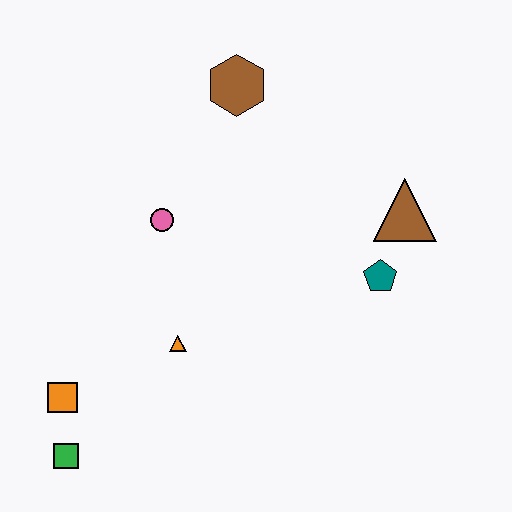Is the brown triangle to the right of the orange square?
Yes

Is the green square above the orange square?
No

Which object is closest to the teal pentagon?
The brown triangle is closest to the teal pentagon.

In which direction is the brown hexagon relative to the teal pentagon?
The brown hexagon is above the teal pentagon.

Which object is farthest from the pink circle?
The green square is farthest from the pink circle.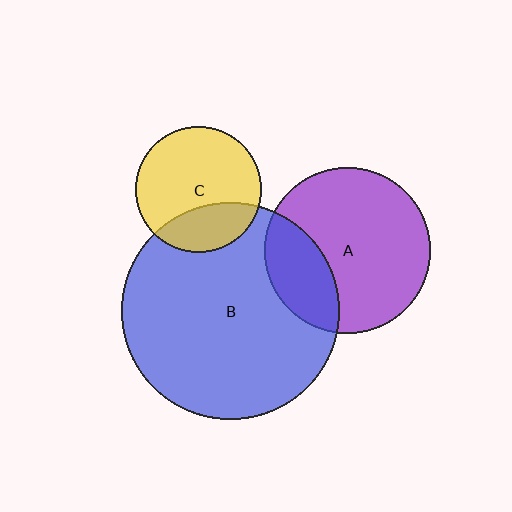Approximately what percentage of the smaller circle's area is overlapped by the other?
Approximately 25%.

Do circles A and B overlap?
Yes.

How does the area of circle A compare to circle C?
Approximately 1.7 times.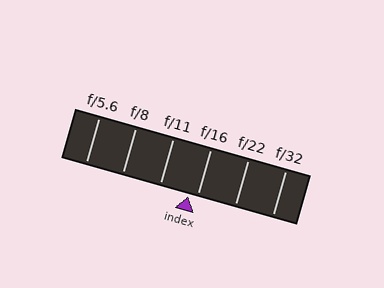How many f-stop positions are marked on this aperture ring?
There are 6 f-stop positions marked.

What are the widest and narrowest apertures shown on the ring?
The widest aperture shown is f/5.6 and the narrowest is f/32.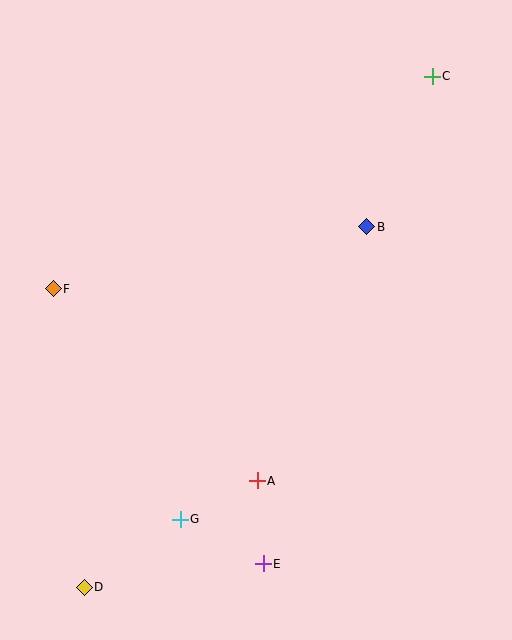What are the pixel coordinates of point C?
Point C is at (432, 76).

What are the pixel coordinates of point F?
Point F is at (53, 289).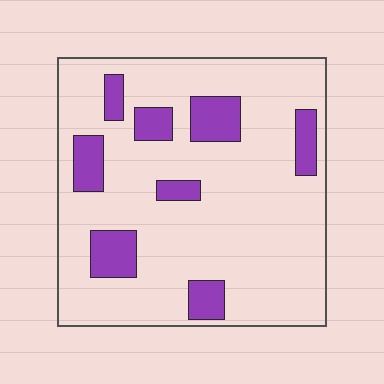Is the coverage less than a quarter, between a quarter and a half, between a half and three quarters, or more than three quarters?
Less than a quarter.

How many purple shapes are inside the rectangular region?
8.